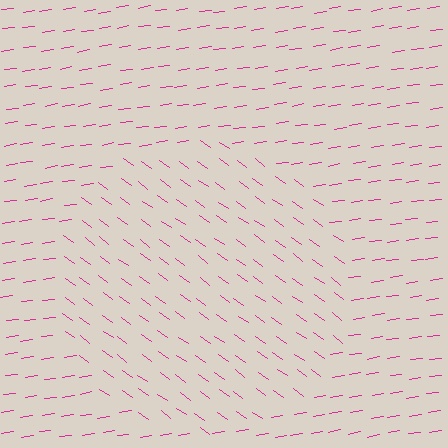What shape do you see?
I see a circle.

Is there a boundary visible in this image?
Yes, there is a texture boundary formed by a change in line orientation.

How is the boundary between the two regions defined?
The boundary is defined purely by a change in line orientation (approximately 45 degrees difference). All lines are the same color and thickness.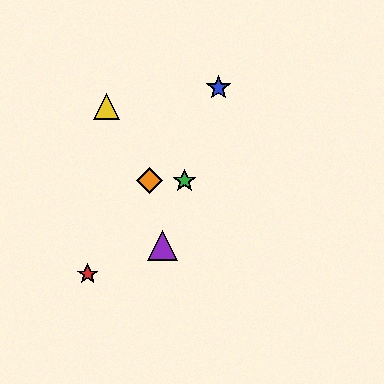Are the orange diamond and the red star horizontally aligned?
No, the orange diamond is at y≈181 and the red star is at y≈274.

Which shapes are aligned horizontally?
The green star, the orange diamond are aligned horizontally.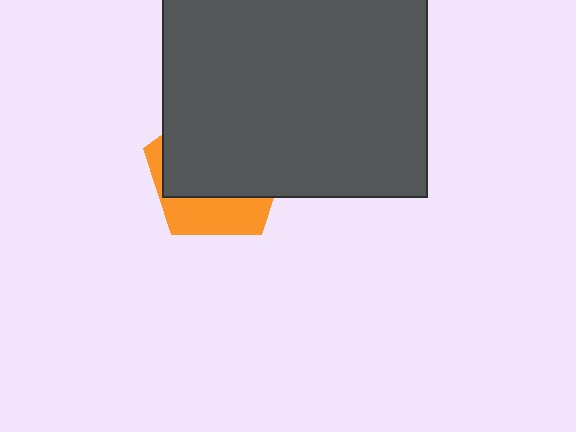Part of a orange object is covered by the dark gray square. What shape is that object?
It is a pentagon.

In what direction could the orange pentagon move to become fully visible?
The orange pentagon could move down. That would shift it out from behind the dark gray square entirely.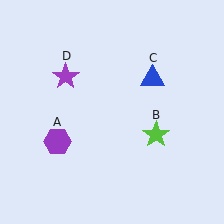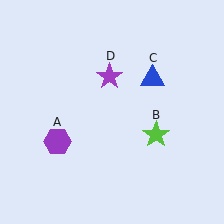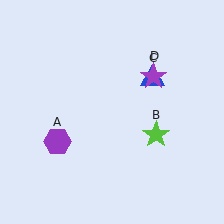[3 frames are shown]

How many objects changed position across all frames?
1 object changed position: purple star (object D).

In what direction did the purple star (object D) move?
The purple star (object D) moved right.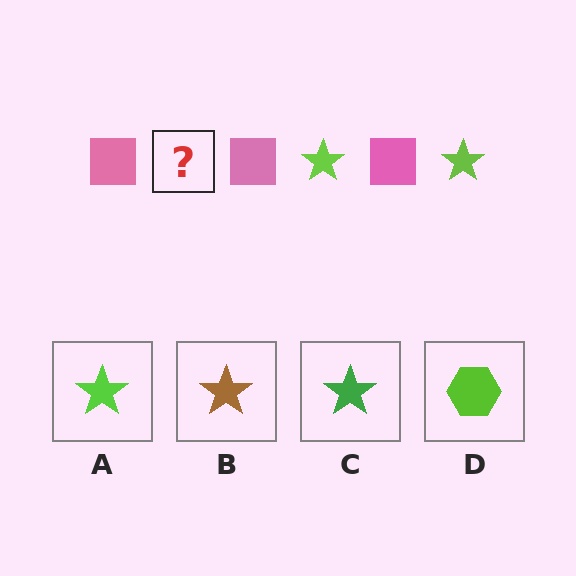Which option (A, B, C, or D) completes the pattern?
A.